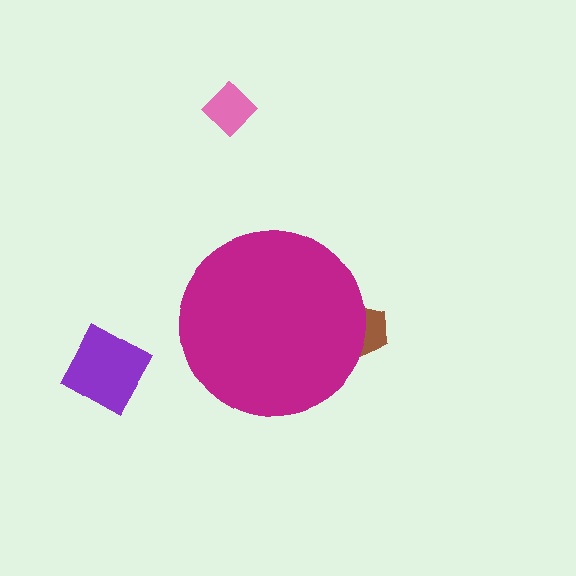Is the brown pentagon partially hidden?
Yes, the brown pentagon is partially hidden behind the magenta circle.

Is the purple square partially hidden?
No, the purple square is fully visible.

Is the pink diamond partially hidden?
No, the pink diamond is fully visible.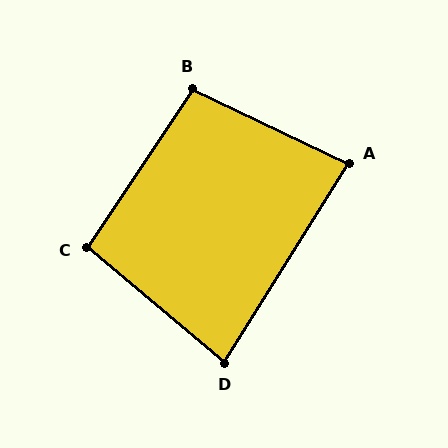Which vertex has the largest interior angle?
B, at approximately 98 degrees.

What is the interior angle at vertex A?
Approximately 83 degrees (acute).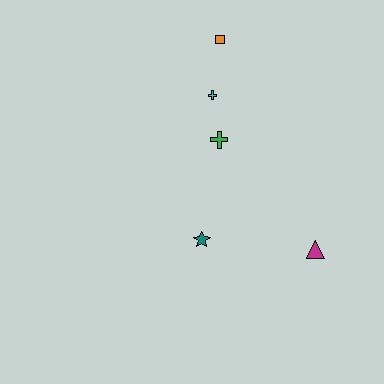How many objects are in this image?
There are 5 objects.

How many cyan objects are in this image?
There is 1 cyan object.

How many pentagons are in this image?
There are no pentagons.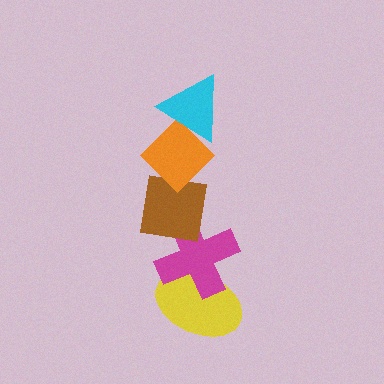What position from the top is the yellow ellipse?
The yellow ellipse is 5th from the top.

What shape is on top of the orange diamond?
The cyan triangle is on top of the orange diamond.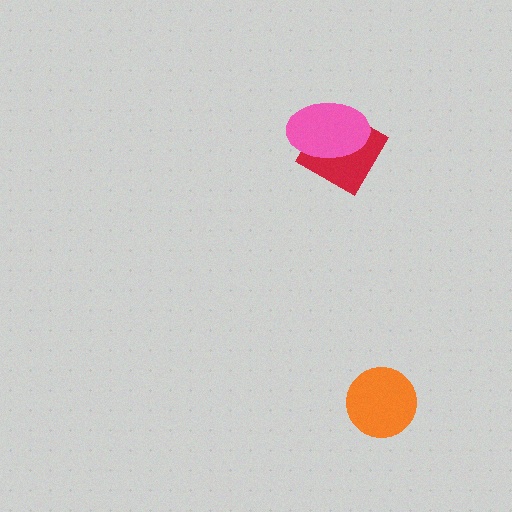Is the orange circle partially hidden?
No, no other shape covers it.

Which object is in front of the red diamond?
The pink ellipse is in front of the red diamond.